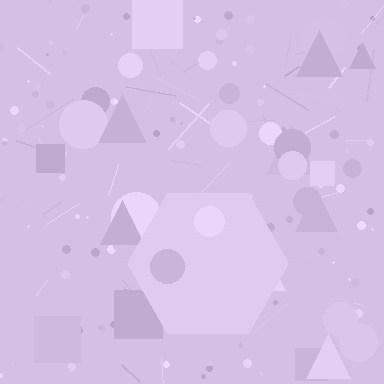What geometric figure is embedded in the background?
A hexagon is embedded in the background.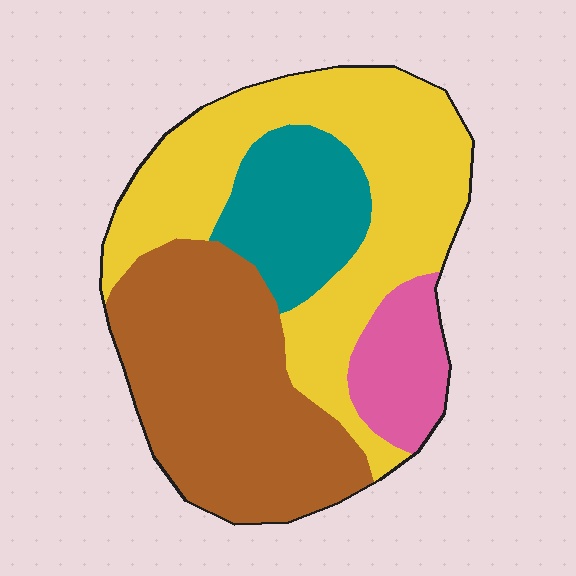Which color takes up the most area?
Yellow, at roughly 40%.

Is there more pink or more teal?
Teal.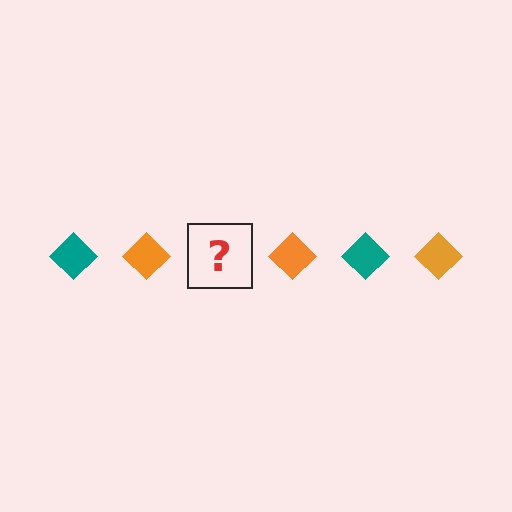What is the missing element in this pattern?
The missing element is a teal diamond.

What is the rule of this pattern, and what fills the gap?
The rule is that the pattern cycles through teal, orange diamonds. The gap should be filled with a teal diamond.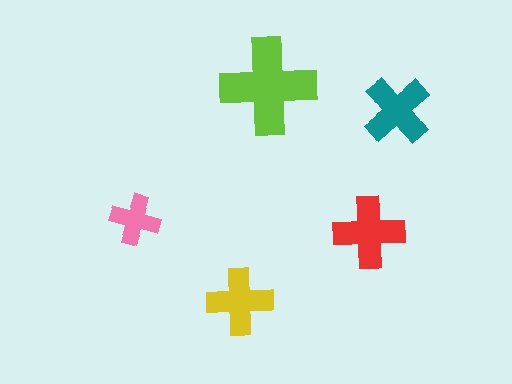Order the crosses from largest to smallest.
the lime one, the red one, the teal one, the yellow one, the pink one.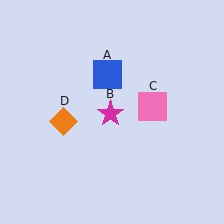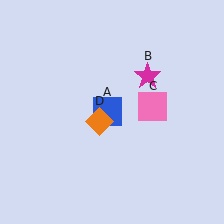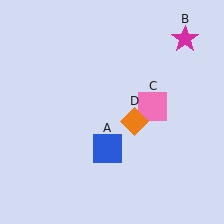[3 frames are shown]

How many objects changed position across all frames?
3 objects changed position: blue square (object A), magenta star (object B), orange diamond (object D).